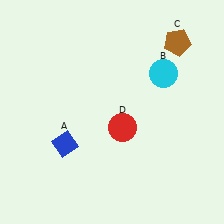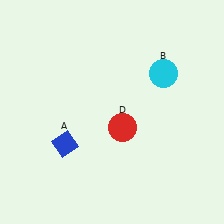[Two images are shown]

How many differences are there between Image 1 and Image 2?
There is 1 difference between the two images.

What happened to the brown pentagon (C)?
The brown pentagon (C) was removed in Image 2. It was in the top-right area of Image 1.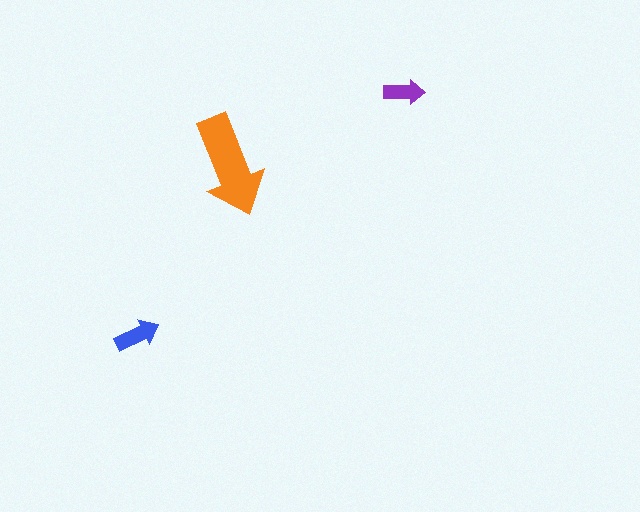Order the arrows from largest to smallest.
the orange one, the blue one, the purple one.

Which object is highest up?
The purple arrow is topmost.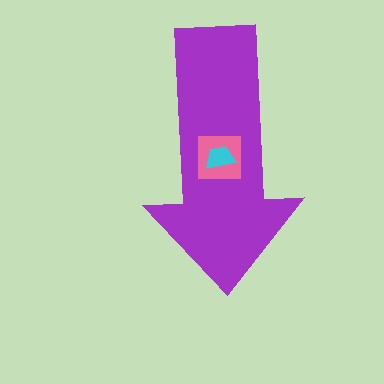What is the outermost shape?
The purple arrow.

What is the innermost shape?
The cyan trapezoid.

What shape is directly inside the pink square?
The cyan trapezoid.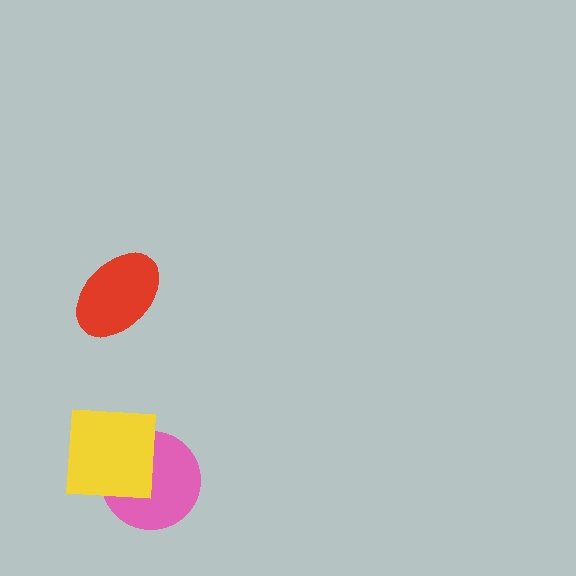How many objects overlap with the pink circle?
1 object overlaps with the pink circle.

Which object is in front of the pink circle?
The yellow square is in front of the pink circle.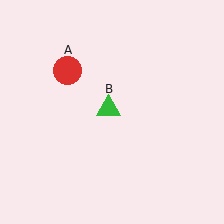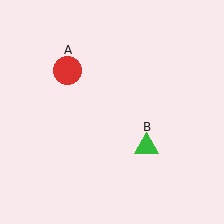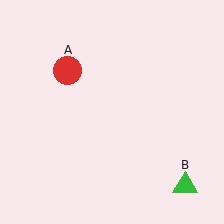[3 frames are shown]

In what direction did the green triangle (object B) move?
The green triangle (object B) moved down and to the right.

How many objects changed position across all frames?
1 object changed position: green triangle (object B).